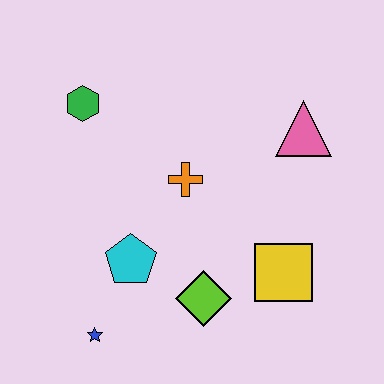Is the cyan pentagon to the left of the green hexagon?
No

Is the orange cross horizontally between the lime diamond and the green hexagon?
Yes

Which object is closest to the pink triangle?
The orange cross is closest to the pink triangle.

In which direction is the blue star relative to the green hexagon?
The blue star is below the green hexagon.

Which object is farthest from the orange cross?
The blue star is farthest from the orange cross.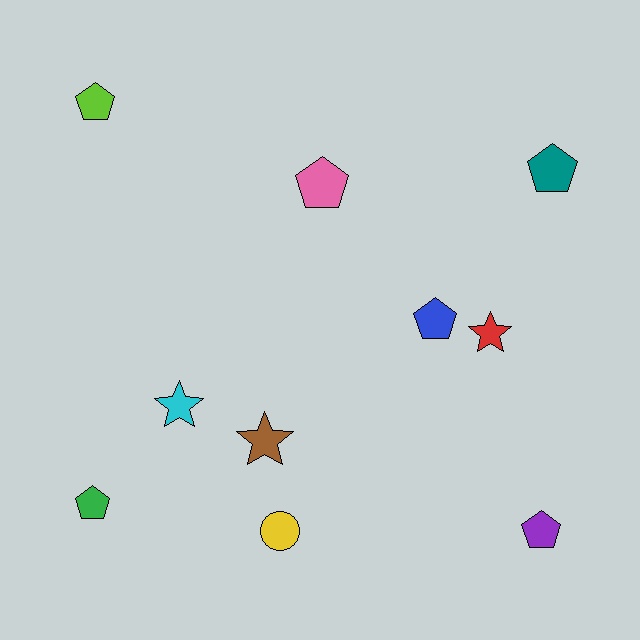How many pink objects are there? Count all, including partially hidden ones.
There is 1 pink object.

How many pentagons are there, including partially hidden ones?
There are 6 pentagons.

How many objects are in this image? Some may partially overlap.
There are 10 objects.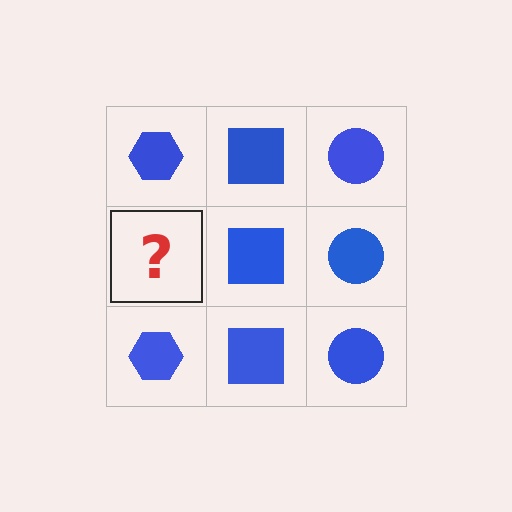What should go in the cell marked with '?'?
The missing cell should contain a blue hexagon.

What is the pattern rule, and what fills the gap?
The rule is that each column has a consistent shape. The gap should be filled with a blue hexagon.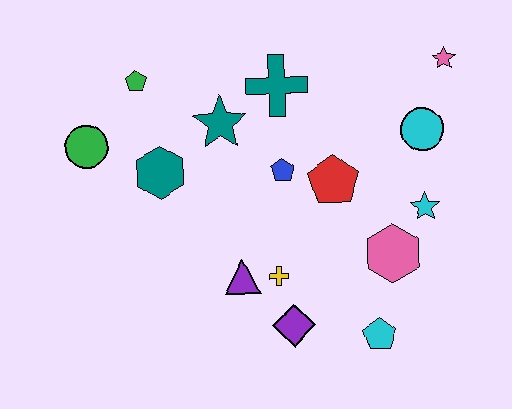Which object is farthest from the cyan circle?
The green circle is farthest from the cyan circle.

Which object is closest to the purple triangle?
The yellow cross is closest to the purple triangle.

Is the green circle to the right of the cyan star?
No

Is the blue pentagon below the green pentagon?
Yes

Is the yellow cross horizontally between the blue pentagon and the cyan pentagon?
No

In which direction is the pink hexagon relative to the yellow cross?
The pink hexagon is to the right of the yellow cross.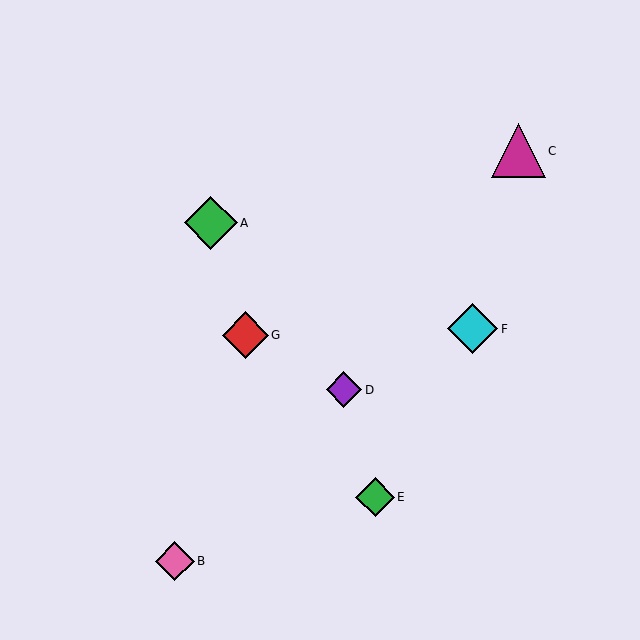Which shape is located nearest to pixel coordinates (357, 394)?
The purple diamond (labeled D) at (344, 390) is nearest to that location.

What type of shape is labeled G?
Shape G is a red diamond.